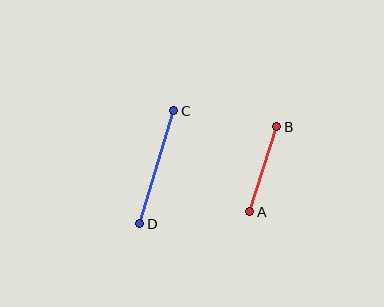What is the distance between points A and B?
The distance is approximately 89 pixels.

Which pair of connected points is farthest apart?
Points C and D are farthest apart.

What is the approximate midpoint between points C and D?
The midpoint is at approximately (157, 167) pixels.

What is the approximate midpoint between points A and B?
The midpoint is at approximately (263, 169) pixels.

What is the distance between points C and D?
The distance is approximately 118 pixels.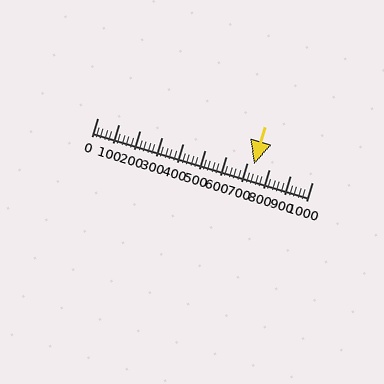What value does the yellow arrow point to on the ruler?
The yellow arrow points to approximately 728.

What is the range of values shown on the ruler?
The ruler shows values from 0 to 1000.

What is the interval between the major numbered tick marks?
The major tick marks are spaced 100 units apart.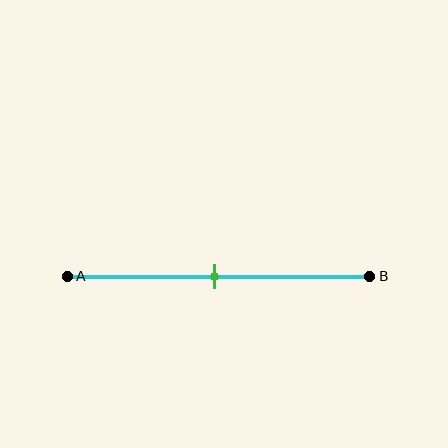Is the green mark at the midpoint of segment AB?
Yes, the mark is approximately at the midpoint.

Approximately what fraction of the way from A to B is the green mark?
The green mark is approximately 50% of the way from A to B.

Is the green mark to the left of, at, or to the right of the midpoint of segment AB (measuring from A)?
The green mark is approximately at the midpoint of segment AB.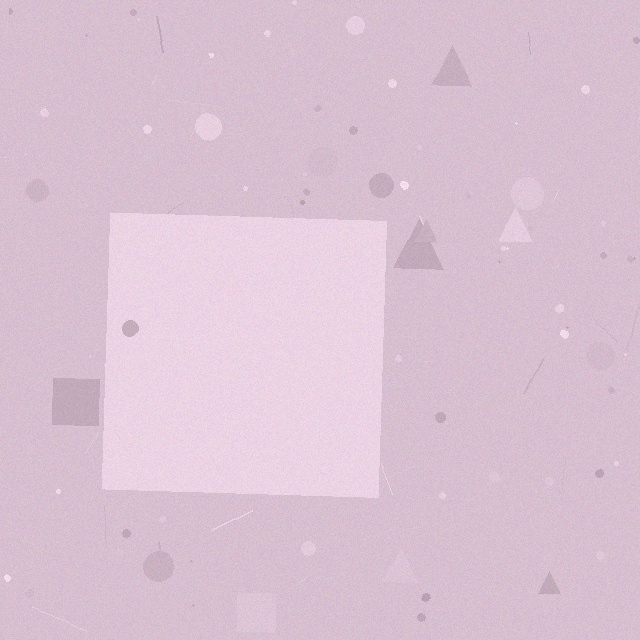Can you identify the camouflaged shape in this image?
The camouflaged shape is a square.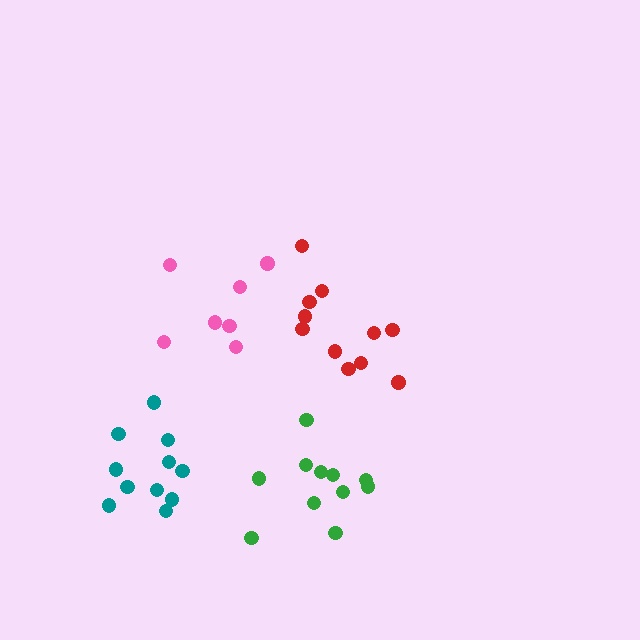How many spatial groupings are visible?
There are 4 spatial groupings.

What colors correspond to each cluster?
The clusters are colored: pink, green, red, teal.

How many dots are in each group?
Group 1: 7 dots, Group 2: 11 dots, Group 3: 11 dots, Group 4: 11 dots (40 total).